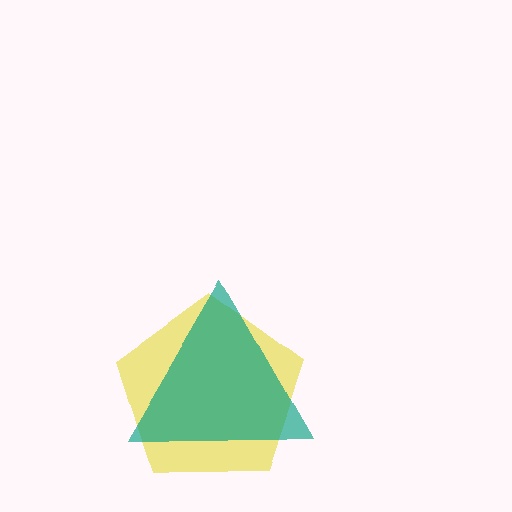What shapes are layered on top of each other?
The layered shapes are: a yellow pentagon, a teal triangle.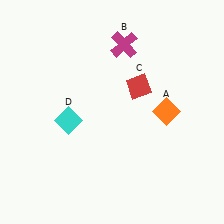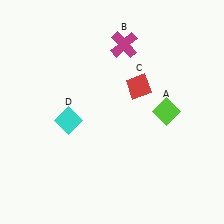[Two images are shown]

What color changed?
The diamond (A) changed from orange in Image 1 to lime in Image 2.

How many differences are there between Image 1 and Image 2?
There is 1 difference between the two images.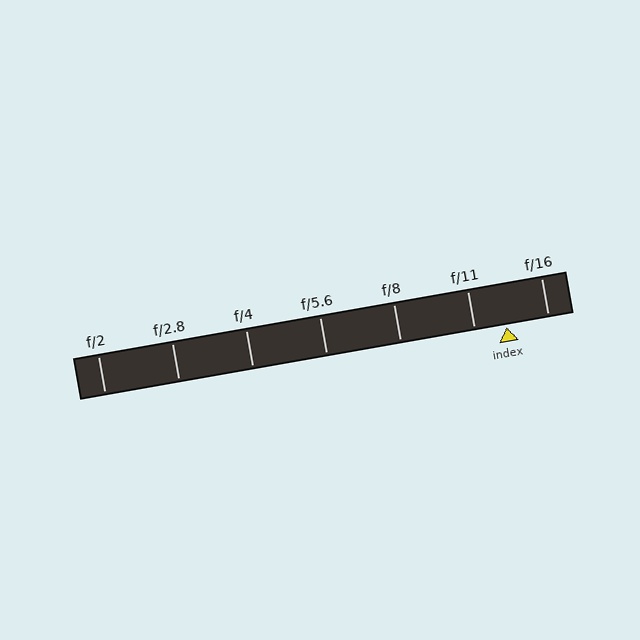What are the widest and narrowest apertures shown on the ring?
The widest aperture shown is f/2 and the narrowest is f/16.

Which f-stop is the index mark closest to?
The index mark is closest to f/11.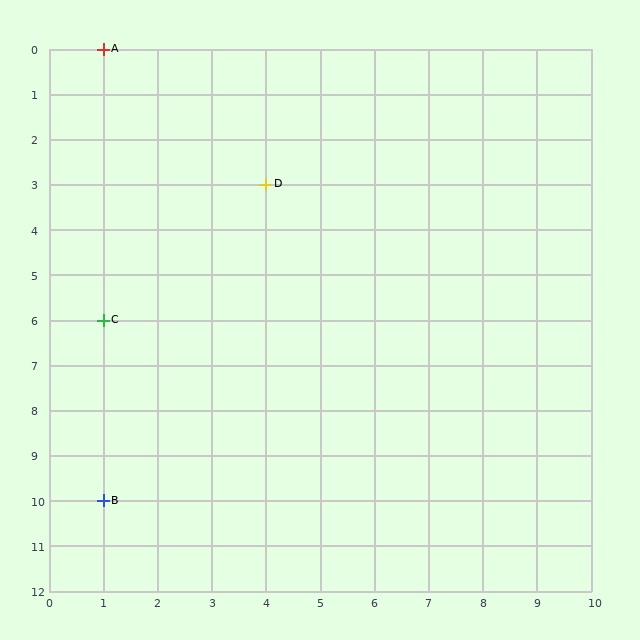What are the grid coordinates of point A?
Point A is at grid coordinates (1, 0).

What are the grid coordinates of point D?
Point D is at grid coordinates (4, 3).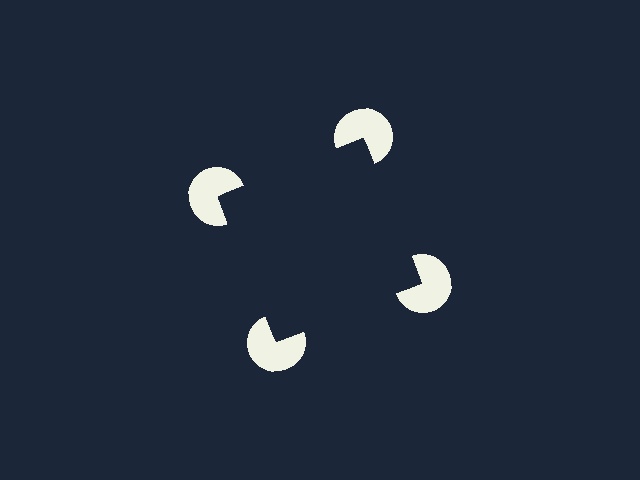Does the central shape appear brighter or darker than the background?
It typically appears slightly darker than the background, even though no actual brightness change is drawn.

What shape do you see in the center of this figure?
An illusory square — its edges are inferred from the aligned wedge cuts in the pac-man discs, not physically drawn.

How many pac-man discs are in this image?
There are 4 — one at each vertex of the illusory square.